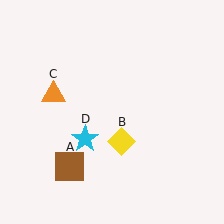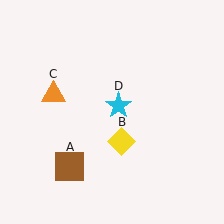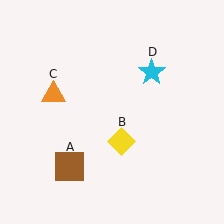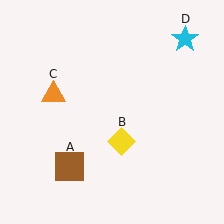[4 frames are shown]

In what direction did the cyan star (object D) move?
The cyan star (object D) moved up and to the right.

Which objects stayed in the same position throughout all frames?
Brown square (object A) and yellow diamond (object B) and orange triangle (object C) remained stationary.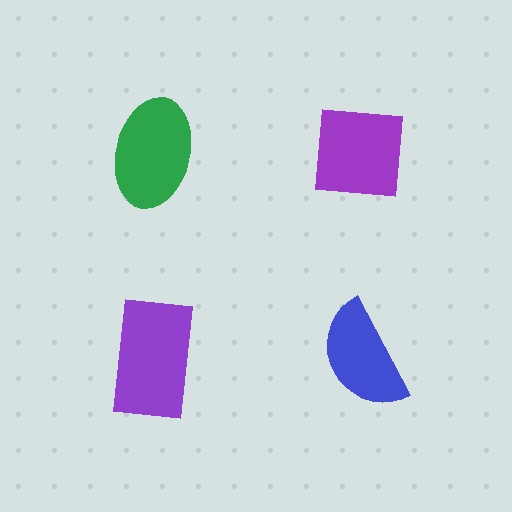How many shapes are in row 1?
2 shapes.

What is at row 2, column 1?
A purple rectangle.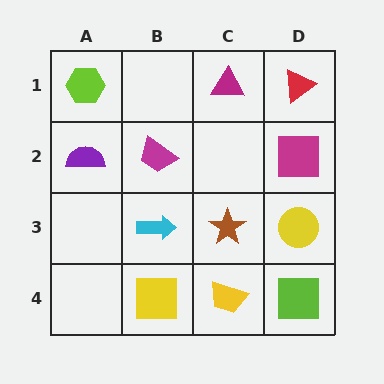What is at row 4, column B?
A yellow square.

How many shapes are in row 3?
3 shapes.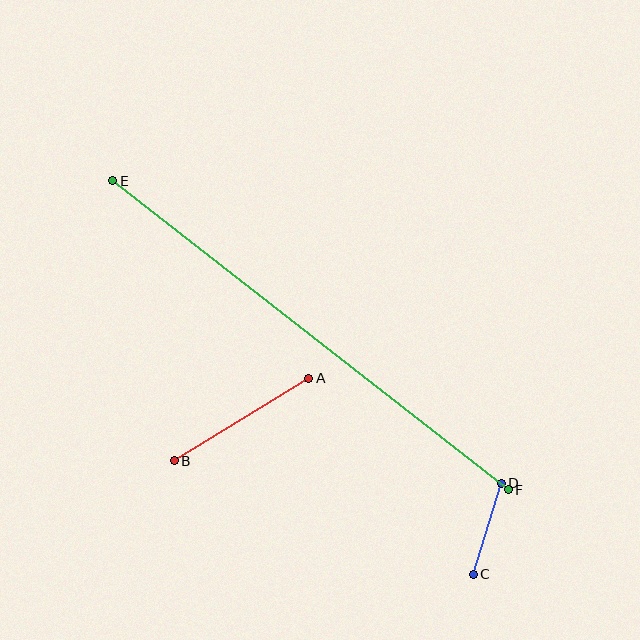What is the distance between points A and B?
The distance is approximately 158 pixels.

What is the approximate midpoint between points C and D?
The midpoint is at approximately (487, 529) pixels.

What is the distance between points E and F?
The distance is approximately 502 pixels.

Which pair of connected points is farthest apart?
Points E and F are farthest apart.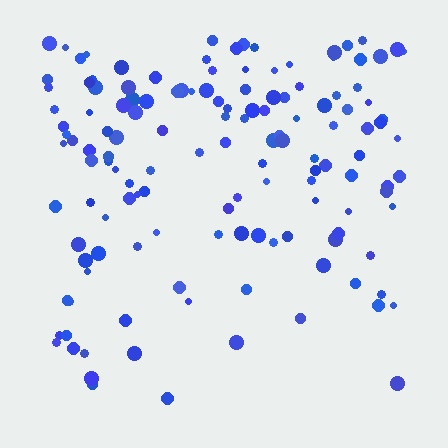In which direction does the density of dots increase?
From bottom to top, with the top side densest.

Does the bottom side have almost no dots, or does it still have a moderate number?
Still a moderate number, just noticeably fewer than the top.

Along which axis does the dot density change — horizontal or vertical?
Vertical.